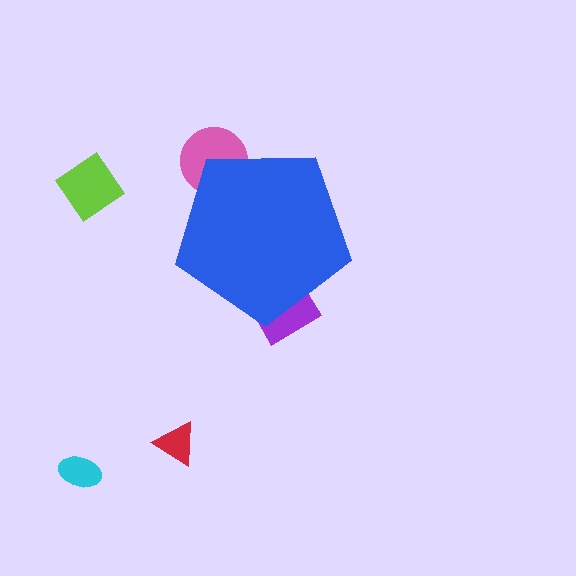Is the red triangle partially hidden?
No, the red triangle is fully visible.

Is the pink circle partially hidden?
Yes, the pink circle is partially hidden behind the blue pentagon.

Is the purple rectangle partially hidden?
Yes, the purple rectangle is partially hidden behind the blue pentagon.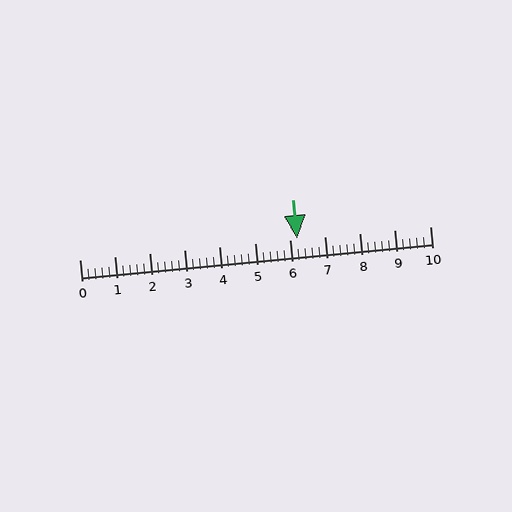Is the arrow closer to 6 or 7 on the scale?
The arrow is closer to 6.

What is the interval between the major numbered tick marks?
The major tick marks are spaced 1 units apart.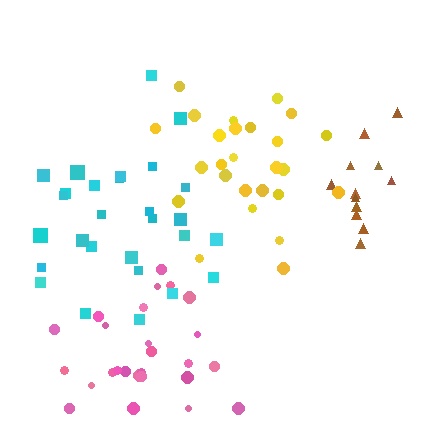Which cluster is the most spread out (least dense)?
Cyan.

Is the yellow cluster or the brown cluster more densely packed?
Brown.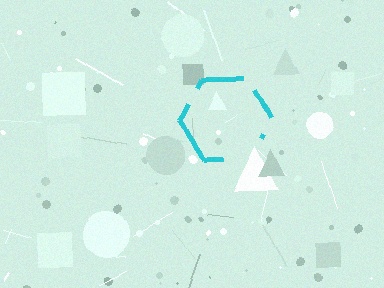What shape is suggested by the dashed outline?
The dashed outline suggests a hexagon.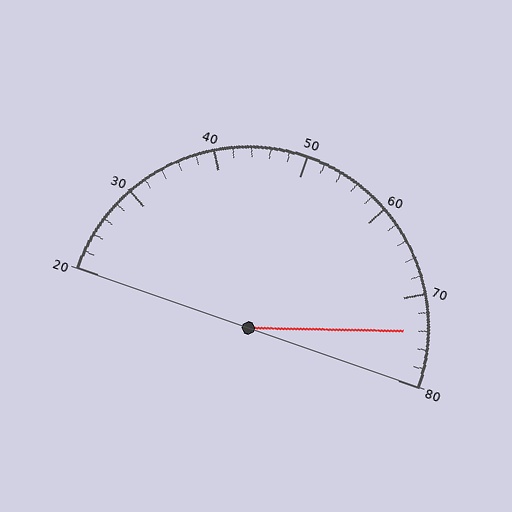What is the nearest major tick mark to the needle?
The nearest major tick mark is 70.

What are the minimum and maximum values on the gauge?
The gauge ranges from 20 to 80.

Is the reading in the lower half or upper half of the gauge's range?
The reading is in the upper half of the range (20 to 80).